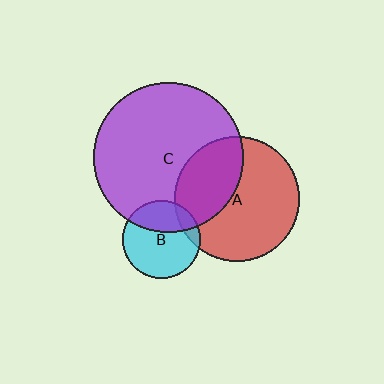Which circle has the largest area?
Circle C (purple).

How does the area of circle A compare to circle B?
Approximately 2.6 times.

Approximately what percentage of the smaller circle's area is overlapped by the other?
Approximately 35%.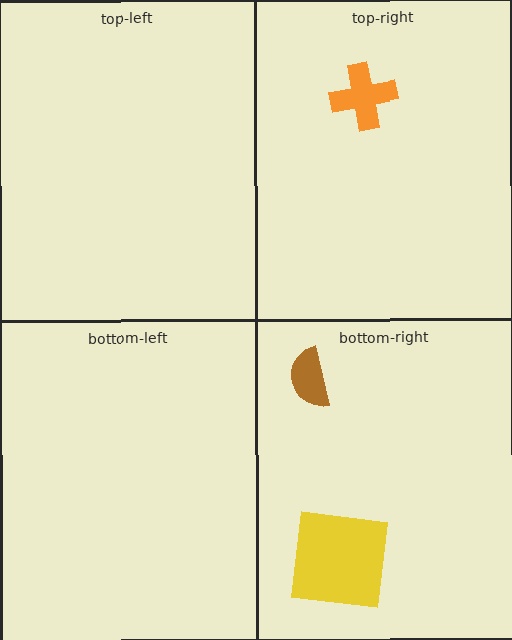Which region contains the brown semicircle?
The bottom-right region.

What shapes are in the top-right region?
The orange cross.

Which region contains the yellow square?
The bottom-right region.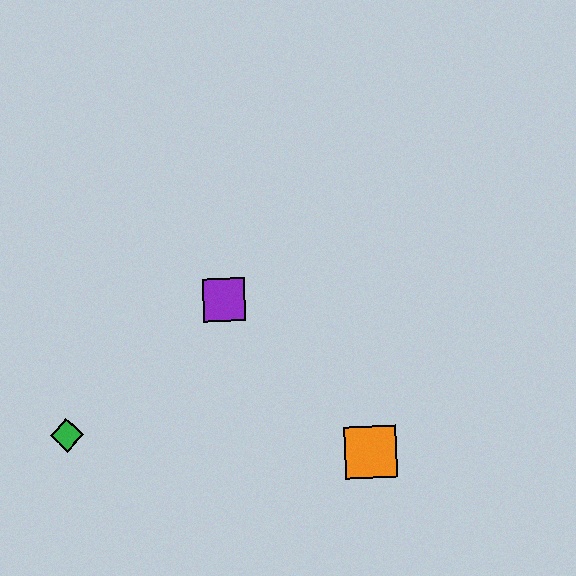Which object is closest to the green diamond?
The purple square is closest to the green diamond.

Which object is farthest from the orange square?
The green diamond is farthest from the orange square.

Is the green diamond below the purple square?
Yes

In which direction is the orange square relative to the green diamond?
The orange square is to the right of the green diamond.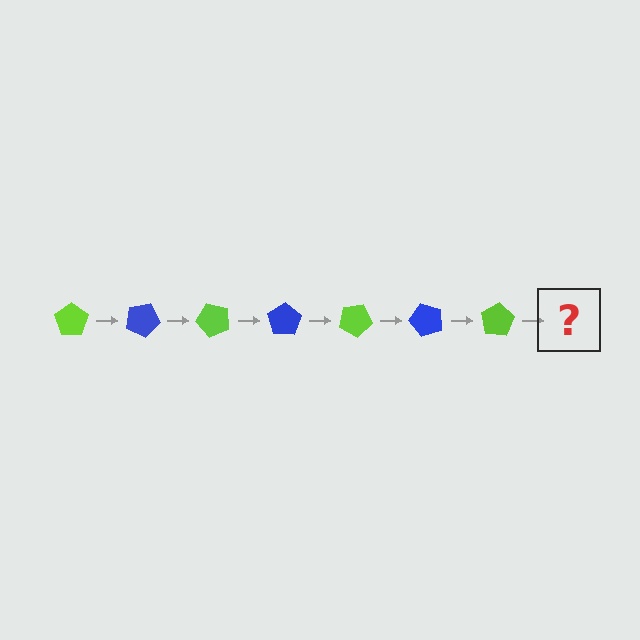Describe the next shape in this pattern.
It should be a blue pentagon, rotated 175 degrees from the start.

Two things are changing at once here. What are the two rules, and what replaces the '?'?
The two rules are that it rotates 25 degrees each step and the color cycles through lime and blue. The '?' should be a blue pentagon, rotated 175 degrees from the start.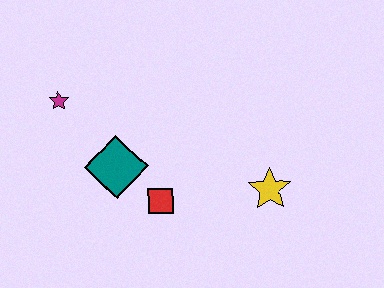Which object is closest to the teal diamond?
The red square is closest to the teal diamond.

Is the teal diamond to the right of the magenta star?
Yes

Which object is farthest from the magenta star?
The yellow star is farthest from the magenta star.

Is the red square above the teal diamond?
No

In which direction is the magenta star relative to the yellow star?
The magenta star is to the left of the yellow star.